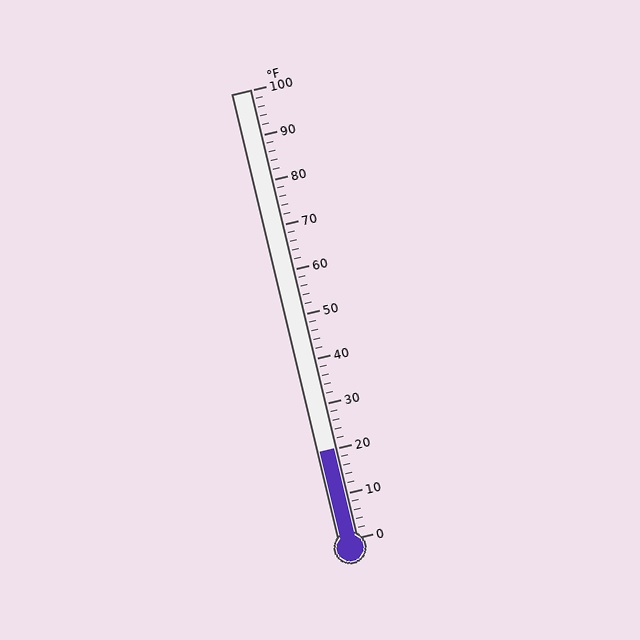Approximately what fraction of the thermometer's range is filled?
The thermometer is filled to approximately 20% of its range.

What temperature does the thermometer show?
The thermometer shows approximately 20°F.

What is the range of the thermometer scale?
The thermometer scale ranges from 0°F to 100°F.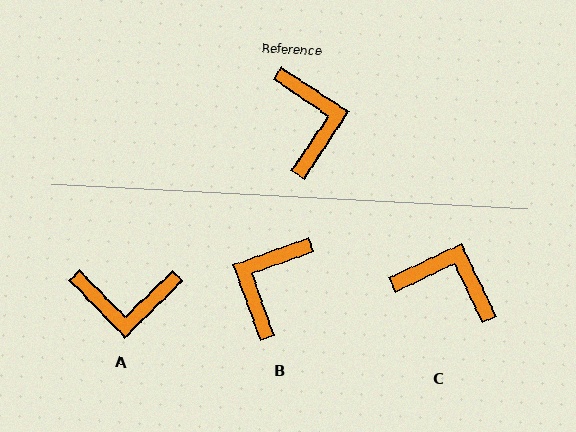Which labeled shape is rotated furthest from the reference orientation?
B, about 143 degrees away.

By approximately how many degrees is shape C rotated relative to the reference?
Approximately 59 degrees counter-clockwise.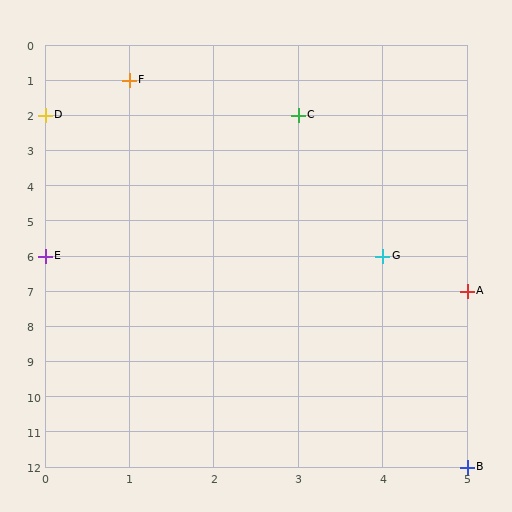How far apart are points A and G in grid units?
Points A and G are 1 column and 1 row apart (about 1.4 grid units diagonally).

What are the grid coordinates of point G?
Point G is at grid coordinates (4, 6).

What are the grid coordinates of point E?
Point E is at grid coordinates (0, 6).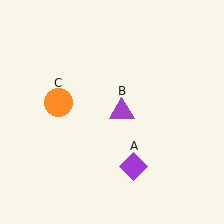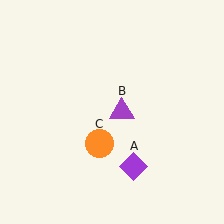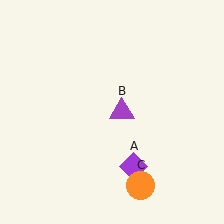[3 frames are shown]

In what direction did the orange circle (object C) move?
The orange circle (object C) moved down and to the right.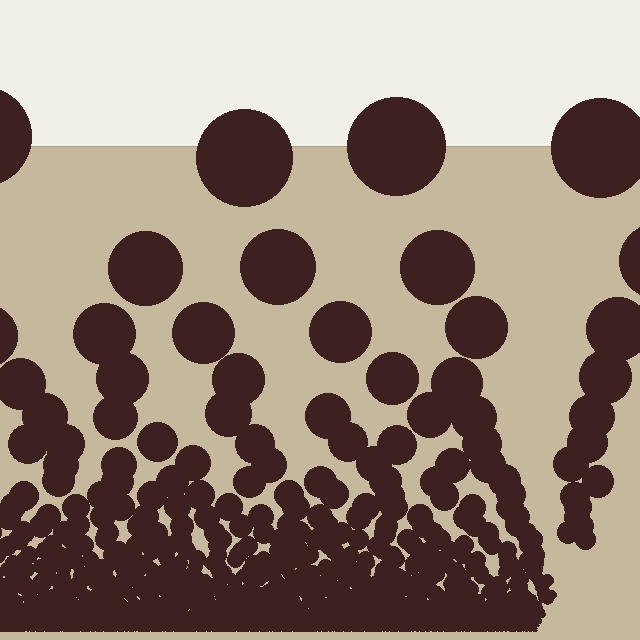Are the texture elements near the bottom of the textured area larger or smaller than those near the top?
Smaller. The gradient is inverted — elements near the bottom are smaller and denser.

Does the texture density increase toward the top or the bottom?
Density increases toward the bottom.